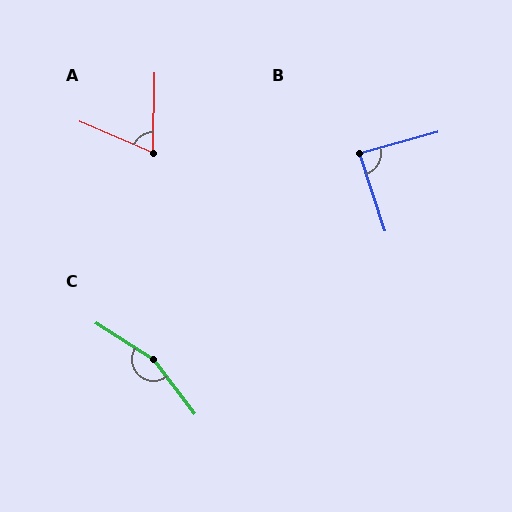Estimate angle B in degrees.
Approximately 87 degrees.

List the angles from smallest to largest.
A (67°), B (87°), C (160°).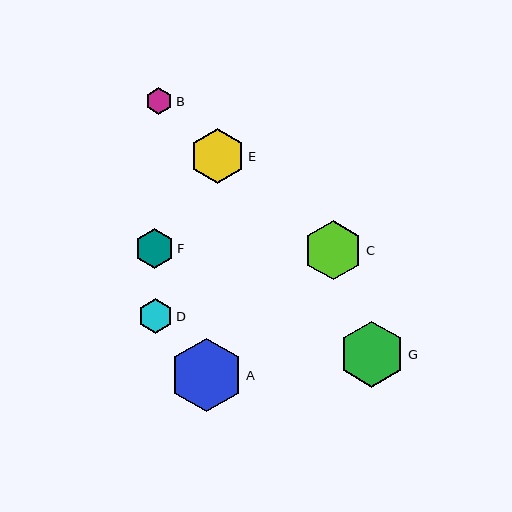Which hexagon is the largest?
Hexagon A is the largest with a size of approximately 74 pixels.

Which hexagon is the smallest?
Hexagon B is the smallest with a size of approximately 27 pixels.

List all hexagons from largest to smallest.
From largest to smallest: A, G, C, E, F, D, B.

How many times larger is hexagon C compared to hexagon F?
Hexagon C is approximately 1.5 times the size of hexagon F.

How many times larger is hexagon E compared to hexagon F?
Hexagon E is approximately 1.4 times the size of hexagon F.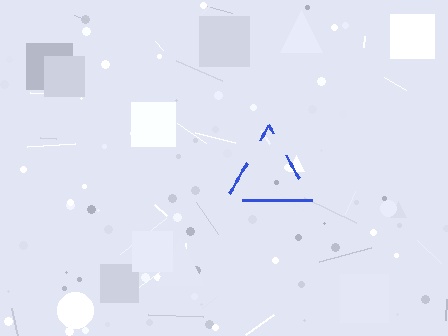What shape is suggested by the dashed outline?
The dashed outline suggests a triangle.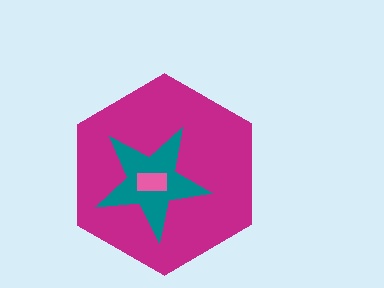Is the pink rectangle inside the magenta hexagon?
Yes.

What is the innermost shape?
The pink rectangle.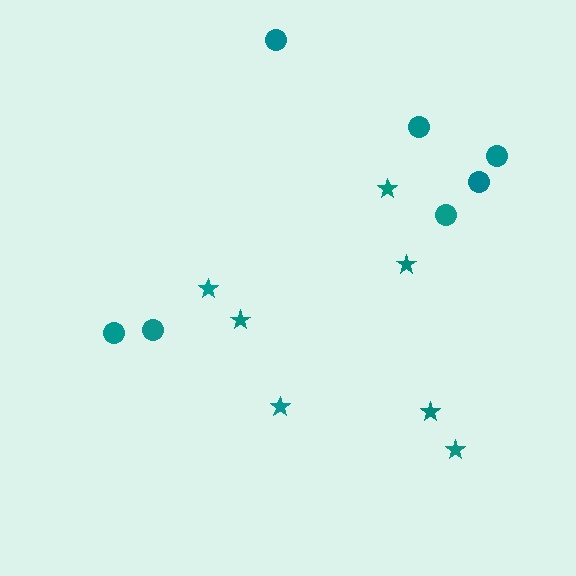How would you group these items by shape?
There are 2 groups: one group of circles (7) and one group of stars (7).